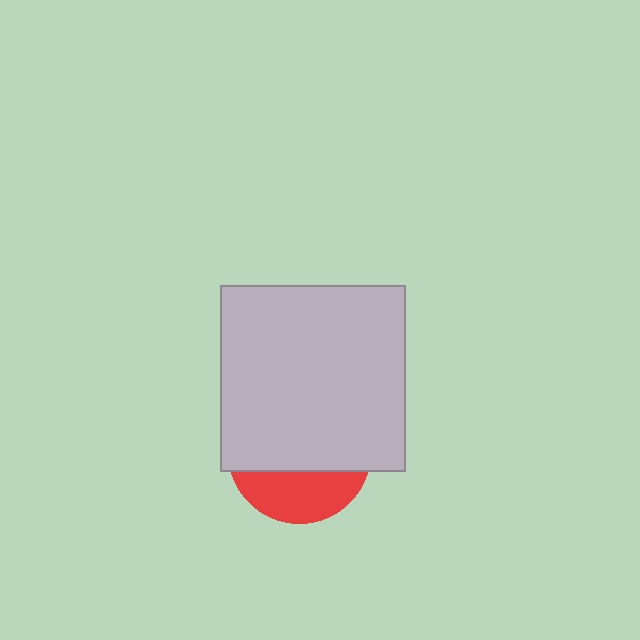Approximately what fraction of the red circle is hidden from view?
Roughly 67% of the red circle is hidden behind the light gray square.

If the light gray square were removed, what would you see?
You would see the complete red circle.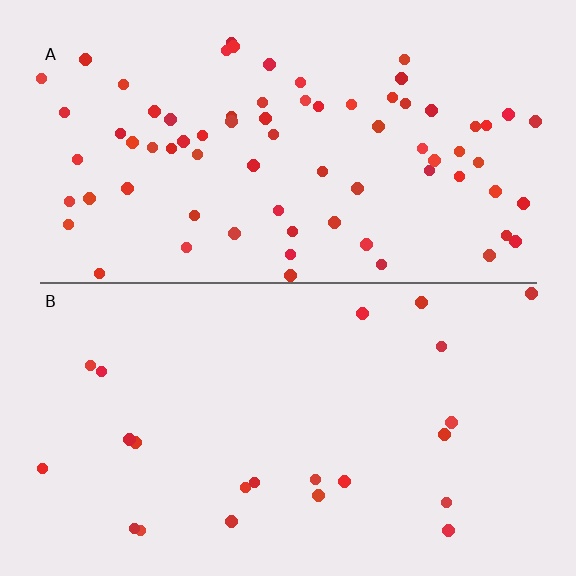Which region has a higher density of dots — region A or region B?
A (the top).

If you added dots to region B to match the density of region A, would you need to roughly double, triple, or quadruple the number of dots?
Approximately triple.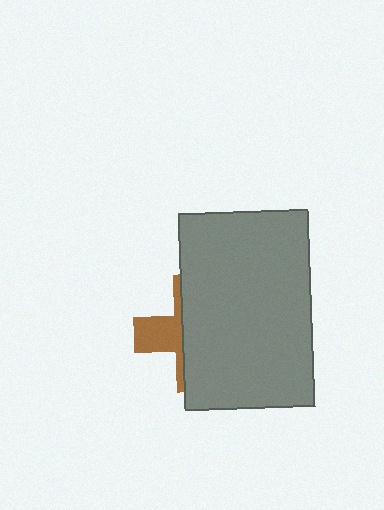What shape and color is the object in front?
The object in front is a gray rectangle.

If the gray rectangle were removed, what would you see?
You would see the complete brown cross.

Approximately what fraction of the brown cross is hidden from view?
Roughly 68% of the brown cross is hidden behind the gray rectangle.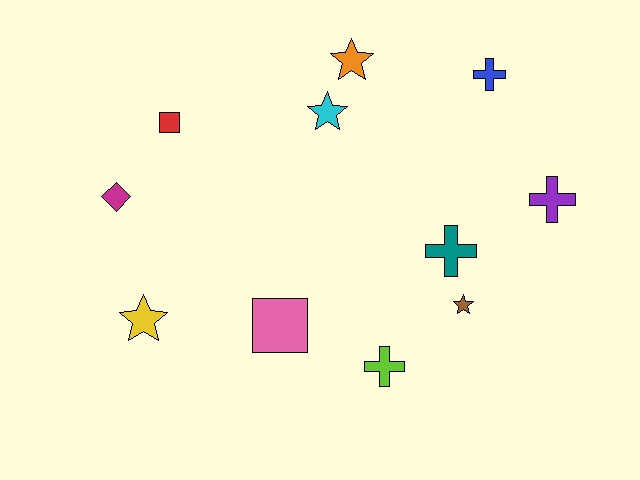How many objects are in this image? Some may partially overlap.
There are 11 objects.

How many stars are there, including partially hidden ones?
There are 4 stars.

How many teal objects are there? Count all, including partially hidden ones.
There is 1 teal object.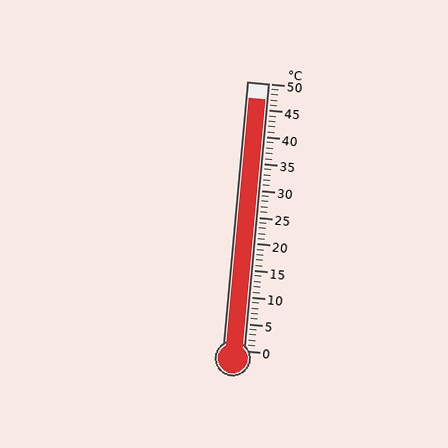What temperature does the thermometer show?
The thermometer shows approximately 47°C.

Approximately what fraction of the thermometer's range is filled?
The thermometer is filled to approximately 95% of its range.